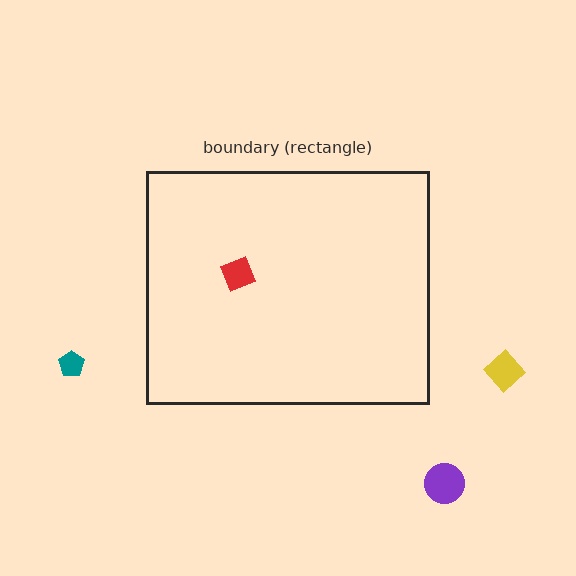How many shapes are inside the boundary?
1 inside, 3 outside.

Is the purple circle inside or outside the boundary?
Outside.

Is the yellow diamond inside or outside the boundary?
Outside.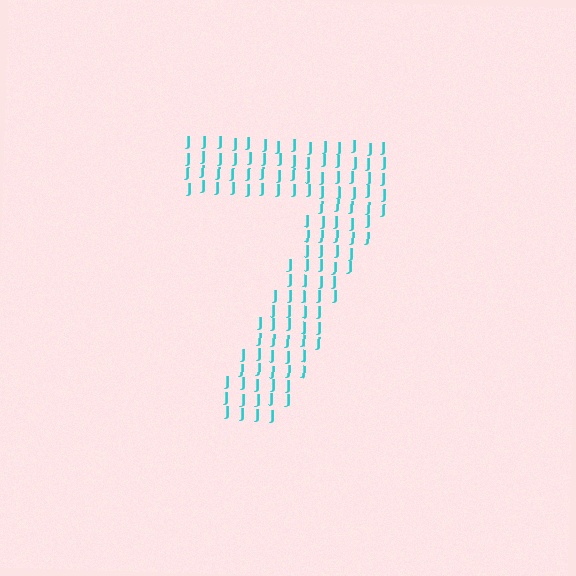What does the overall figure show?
The overall figure shows the digit 7.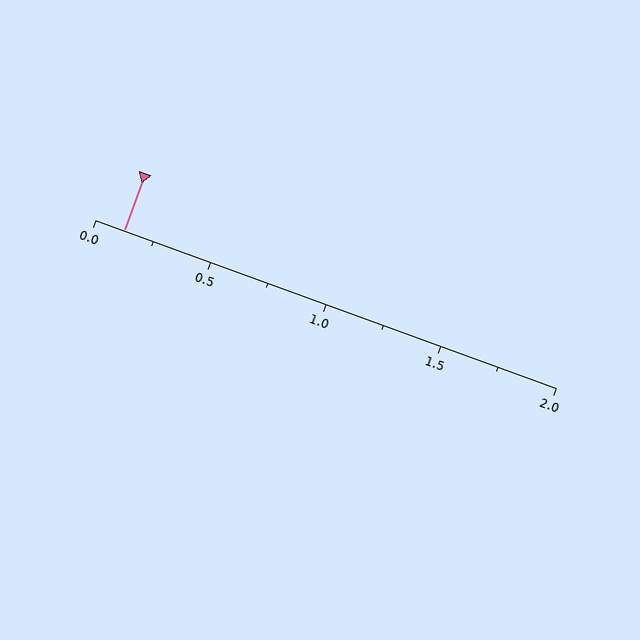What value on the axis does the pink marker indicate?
The marker indicates approximately 0.12.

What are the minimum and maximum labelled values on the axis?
The axis runs from 0.0 to 2.0.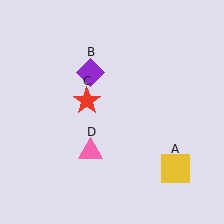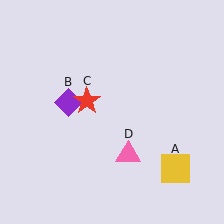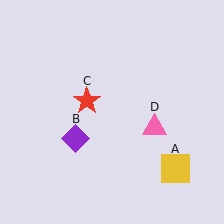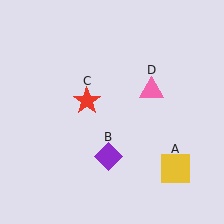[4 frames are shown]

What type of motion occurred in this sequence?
The purple diamond (object B), pink triangle (object D) rotated counterclockwise around the center of the scene.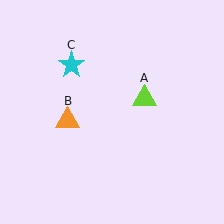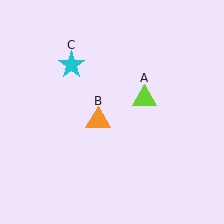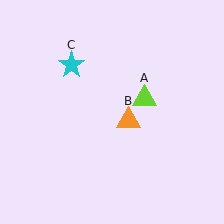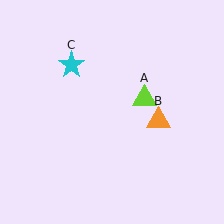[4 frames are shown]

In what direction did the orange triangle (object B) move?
The orange triangle (object B) moved right.